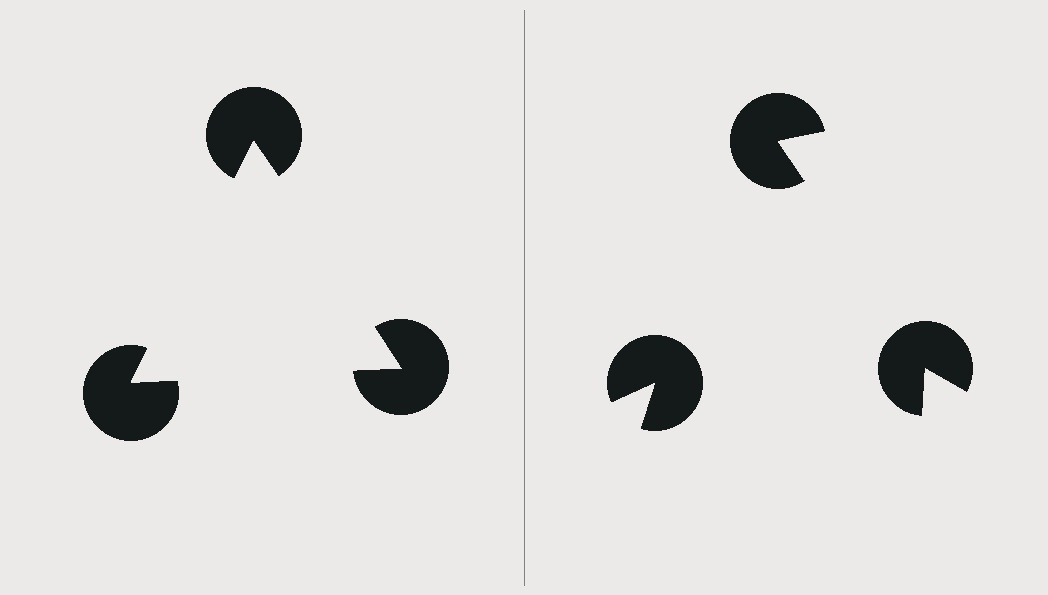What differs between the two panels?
The pac-man discs are positioned identically on both sides; only the wedge orientations differ. On the left they align to a triangle; on the right they are misaligned.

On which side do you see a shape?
An illusory triangle appears on the left side. On the right side the wedge cuts are rotated, so no coherent shape forms.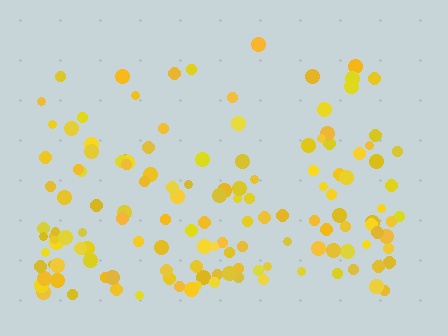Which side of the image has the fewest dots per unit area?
The top.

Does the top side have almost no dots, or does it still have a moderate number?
Still a moderate number, just noticeably fewer than the bottom.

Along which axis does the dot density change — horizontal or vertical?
Vertical.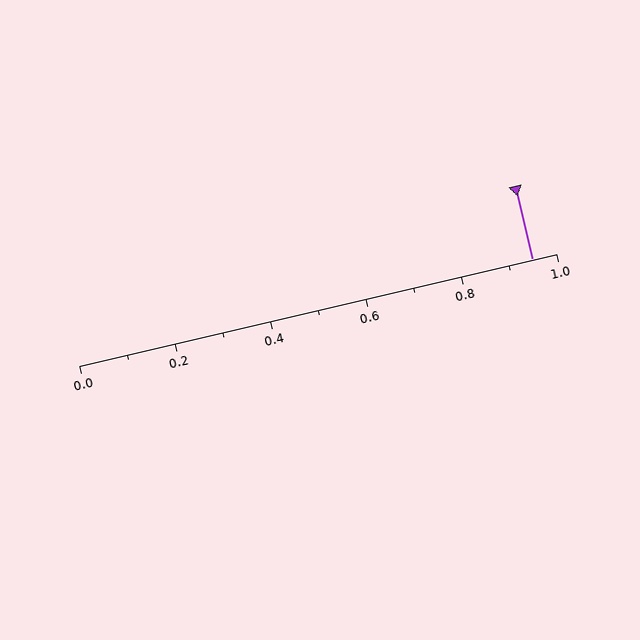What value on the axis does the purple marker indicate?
The marker indicates approximately 0.95.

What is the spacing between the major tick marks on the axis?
The major ticks are spaced 0.2 apart.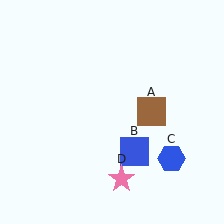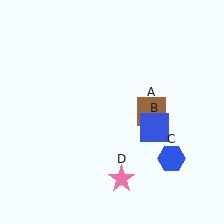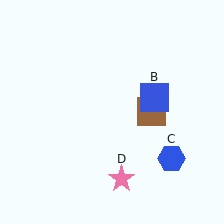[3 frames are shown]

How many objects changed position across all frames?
1 object changed position: blue square (object B).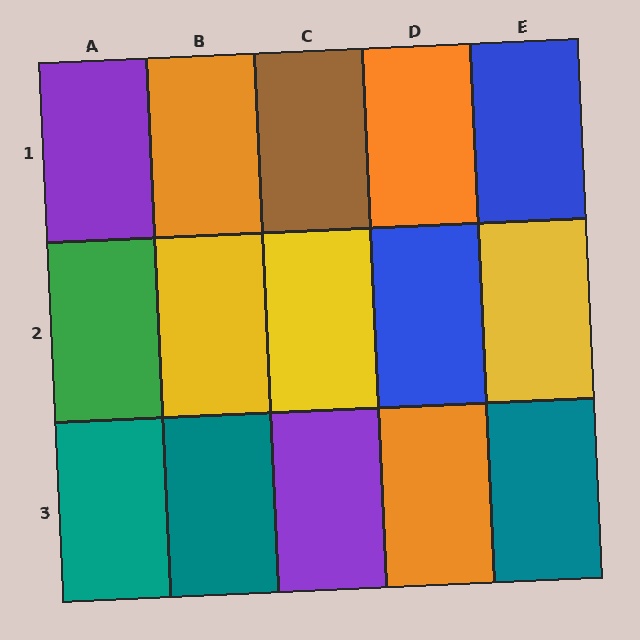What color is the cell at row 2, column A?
Green.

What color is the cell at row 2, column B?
Yellow.